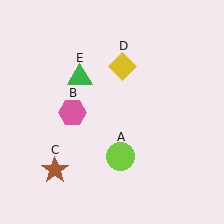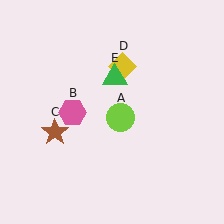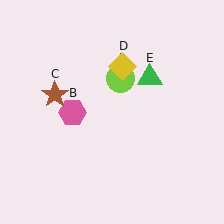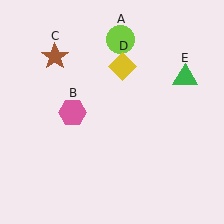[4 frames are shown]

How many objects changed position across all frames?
3 objects changed position: lime circle (object A), brown star (object C), green triangle (object E).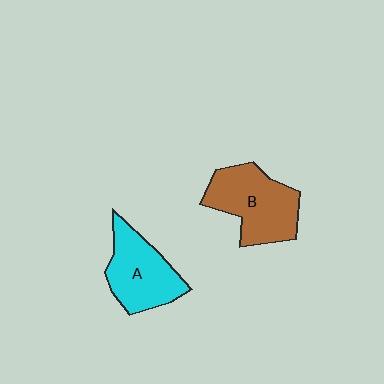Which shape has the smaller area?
Shape A (cyan).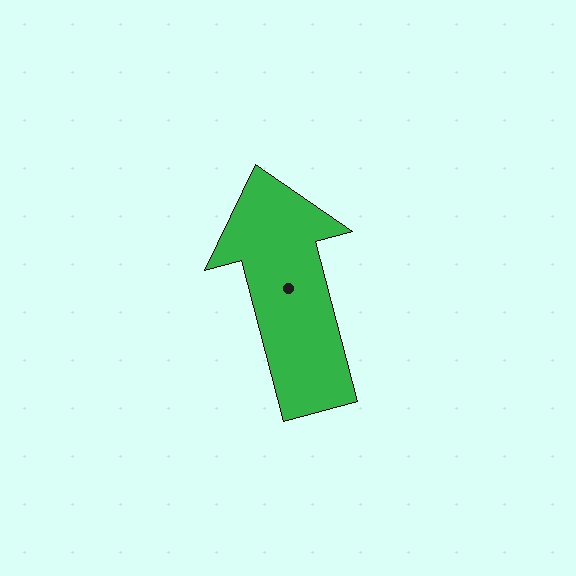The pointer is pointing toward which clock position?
Roughly 12 o'clock.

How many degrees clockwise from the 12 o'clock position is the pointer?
Approximately 345 degrees.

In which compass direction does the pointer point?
North.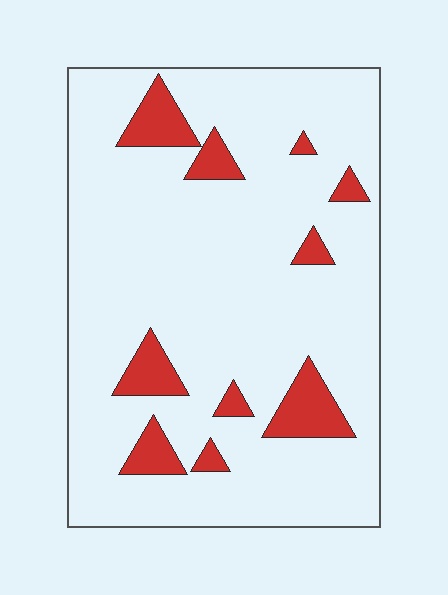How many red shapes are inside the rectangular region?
10.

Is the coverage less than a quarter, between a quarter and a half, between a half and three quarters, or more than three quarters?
Less than a quarter.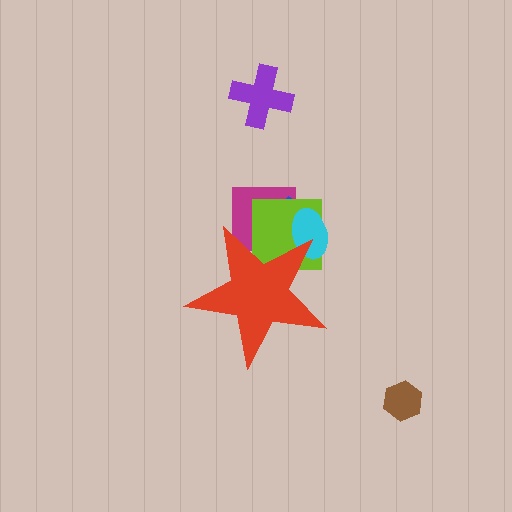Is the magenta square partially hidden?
Yes, the magenta square is partially hidden behind the red star.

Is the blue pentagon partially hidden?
Yes, the blue pentagon is partially hidden behind the red star.